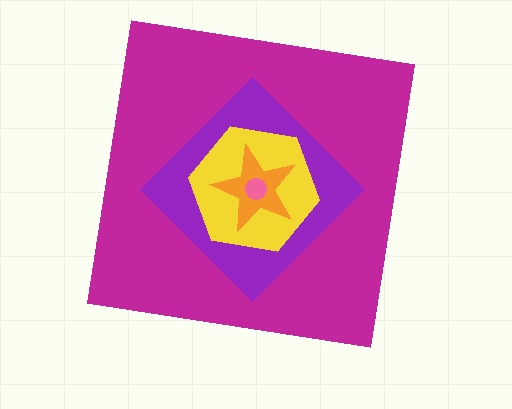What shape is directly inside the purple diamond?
The yellow hexagon.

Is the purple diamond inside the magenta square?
Yes.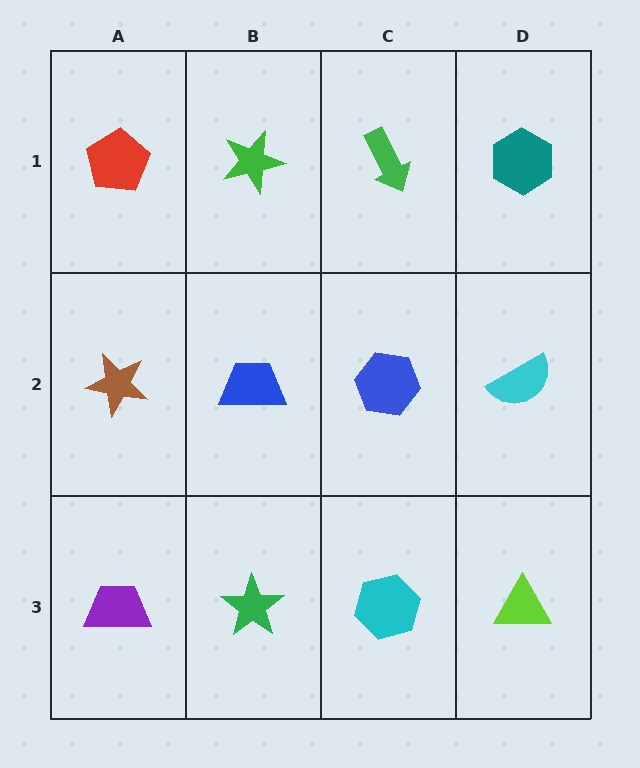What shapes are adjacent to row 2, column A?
A red pentagon (row 1, column A), a purple trapezoid (row 3, column A), a blue trapezoid (row 2, column B).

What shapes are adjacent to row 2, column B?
A green star (row 1, column B), a green star (row 3, column B), a brown star (row 2, column A), a blue hexagon (row 2, column C).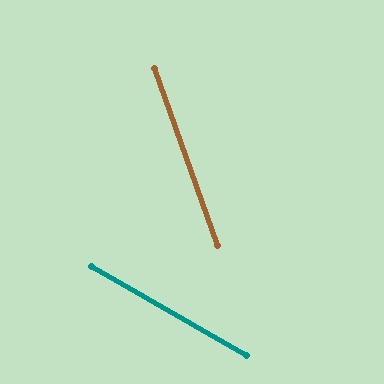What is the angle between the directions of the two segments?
Approximately 40 degrees.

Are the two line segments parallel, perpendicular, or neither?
Neither parallel nor perpendicular — they differ by about 40°.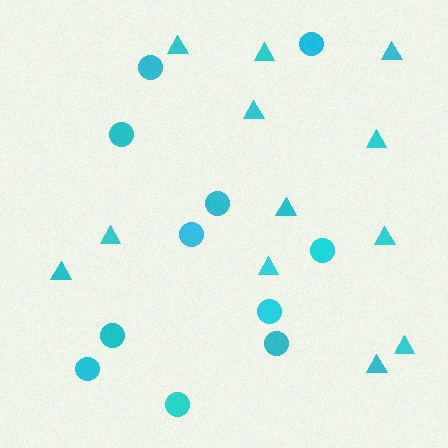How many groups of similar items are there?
There are 2 groups: one group of circles (11) and one group of triangles (12).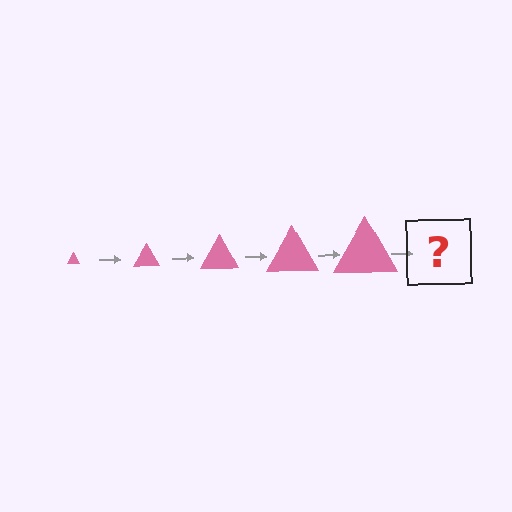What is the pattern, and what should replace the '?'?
The pattern is that the triangle gets progressively larger each step. The '?' should be a pink triangle, larger than the previous one.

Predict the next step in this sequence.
The next step is a pink triangle, larger than the previous one.